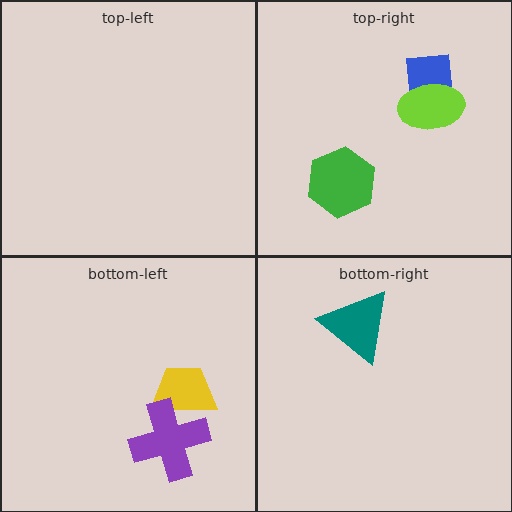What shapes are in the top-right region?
The green hexagon, the blue square, the lime ellipse.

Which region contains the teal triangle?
The bottom-right region.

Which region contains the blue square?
The top-right region.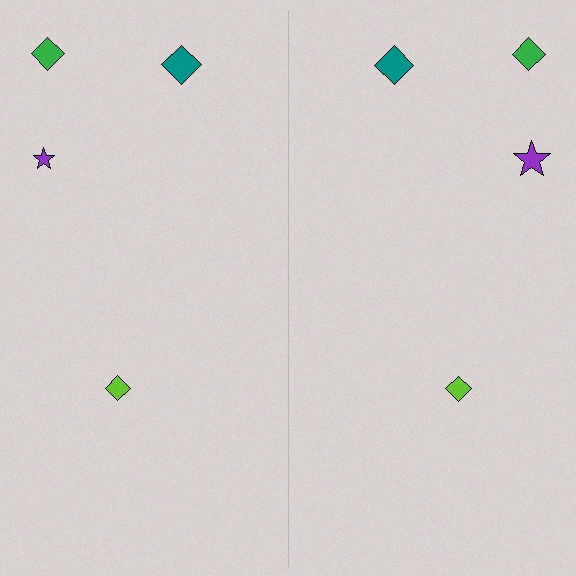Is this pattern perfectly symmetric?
No, the pattern is not perfectly symmetric. The purple star on the right side has a different size than its mirror counterpart.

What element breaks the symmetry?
The purple star on the right side has a different size than its mirror counterpart.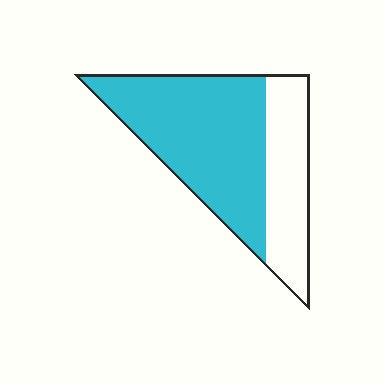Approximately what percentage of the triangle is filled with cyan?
Approximately 65%.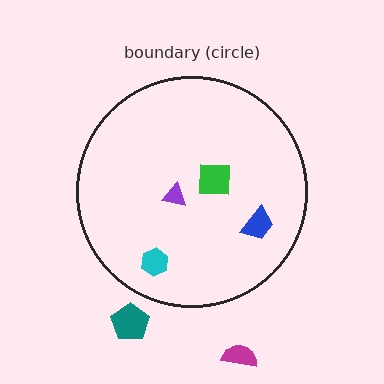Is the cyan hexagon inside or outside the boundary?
Inside.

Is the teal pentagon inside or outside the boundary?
Outside.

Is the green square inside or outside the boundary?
Inside.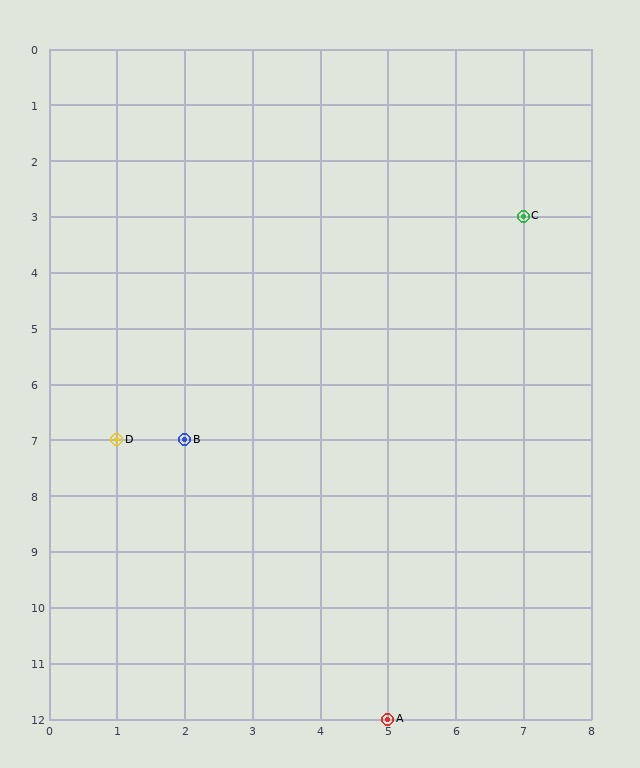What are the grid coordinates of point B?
Point B is at grid coordinates (2, 7).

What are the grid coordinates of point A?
Point A is at grid coordinates (5, 12).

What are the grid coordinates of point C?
Point C is at grid coordinates (7, 3).